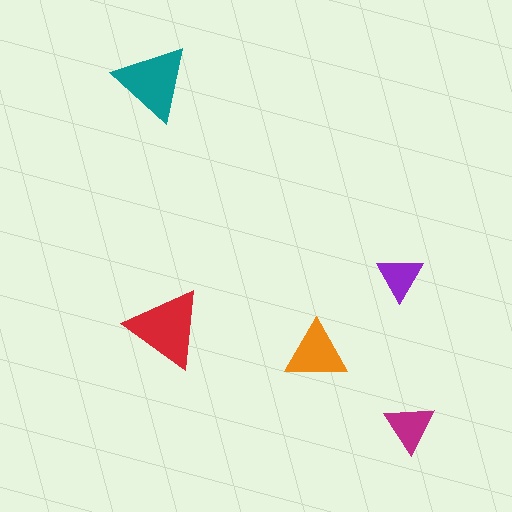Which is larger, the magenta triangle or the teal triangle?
The teal one.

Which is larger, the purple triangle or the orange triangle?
The orange one.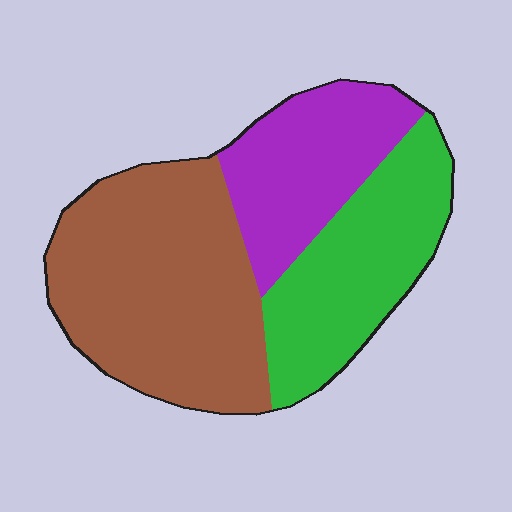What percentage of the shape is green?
Green takes up about one third (1/3) of the shape.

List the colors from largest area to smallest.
From largest to smallest: brown, green, purple.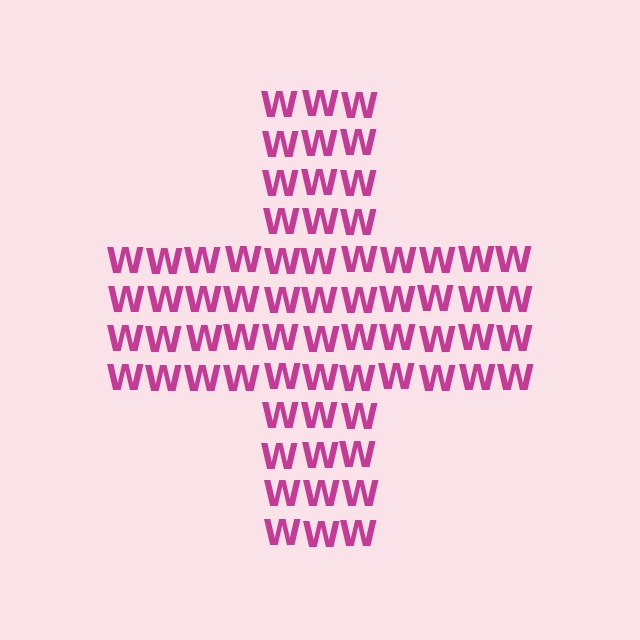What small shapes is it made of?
It is made of small letter W's.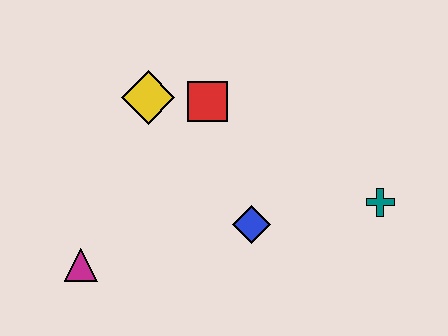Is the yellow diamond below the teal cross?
No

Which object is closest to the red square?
The yellow diamond is closest to the red square.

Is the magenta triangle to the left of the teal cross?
Yes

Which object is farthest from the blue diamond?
The magenta triangle is farthest from the blue diamond.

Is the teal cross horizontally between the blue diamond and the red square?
No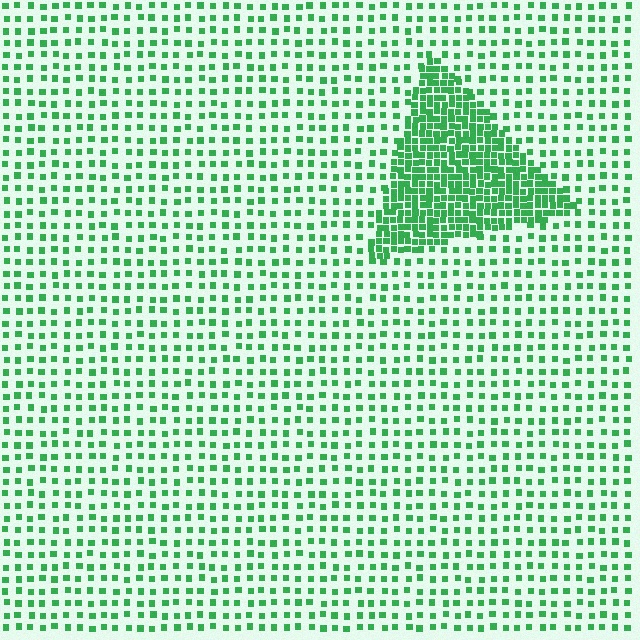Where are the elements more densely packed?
The elements are more densely packed inside the triangle boundary.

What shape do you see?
I see a triangle.